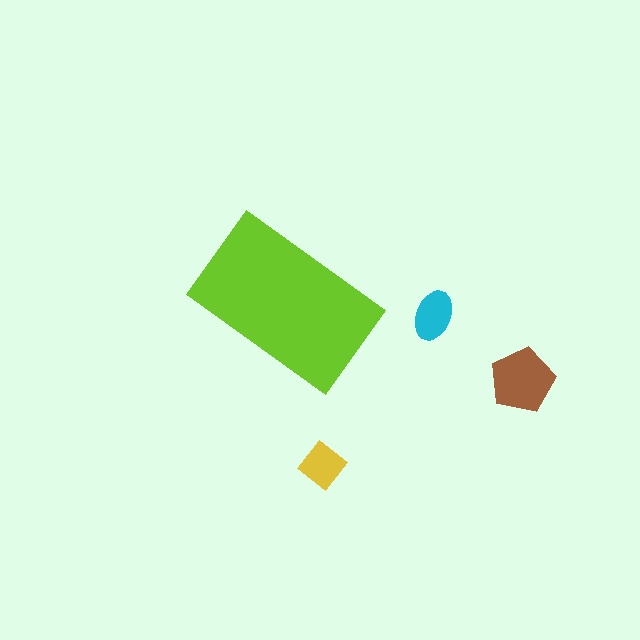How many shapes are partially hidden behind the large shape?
0 shapes are partially hidden.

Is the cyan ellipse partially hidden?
No, the cyan ellipse is fully visible.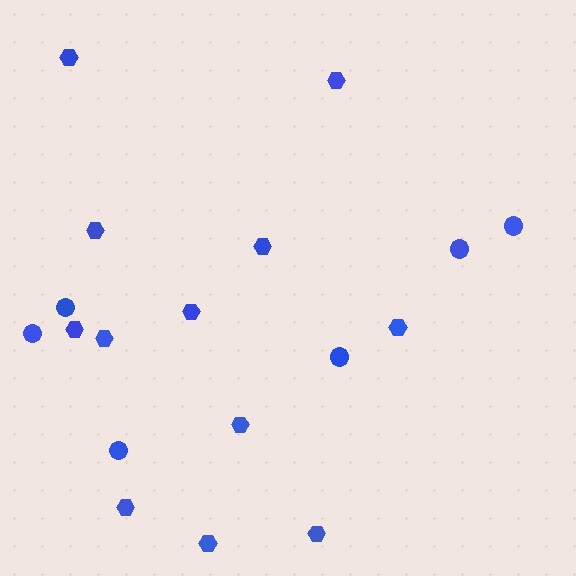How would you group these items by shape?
There are 2 groups: one group of circles (6) and one group of hexagons (12).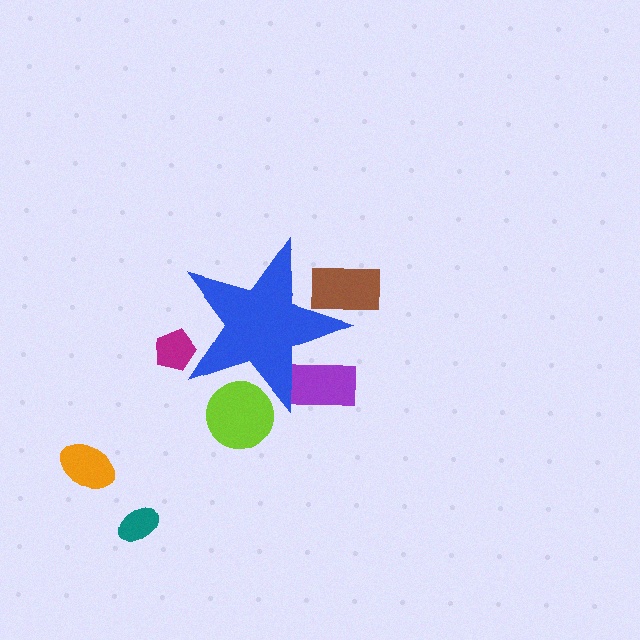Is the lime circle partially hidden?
Yes, the lime circle is partially hidden behind the blue star.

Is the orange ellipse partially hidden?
No, the orange ellipse is fully visible.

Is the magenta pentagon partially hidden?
Yes, the magenta pentagon is partially hidden behind the blue star.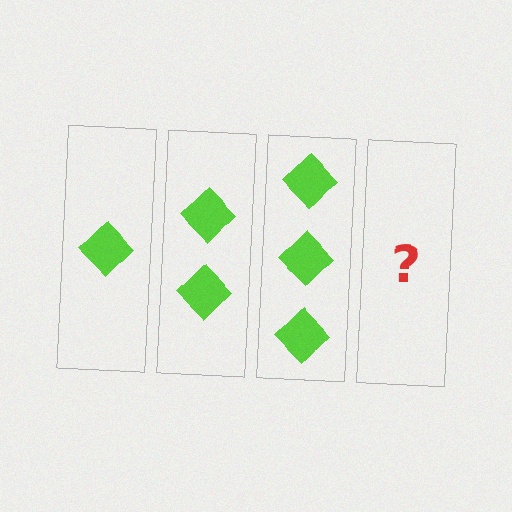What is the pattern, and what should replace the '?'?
The pattern is that each step adds one more diamond. The '?' should be 4 diamonds.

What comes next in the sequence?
The next element should be 4 diamonds.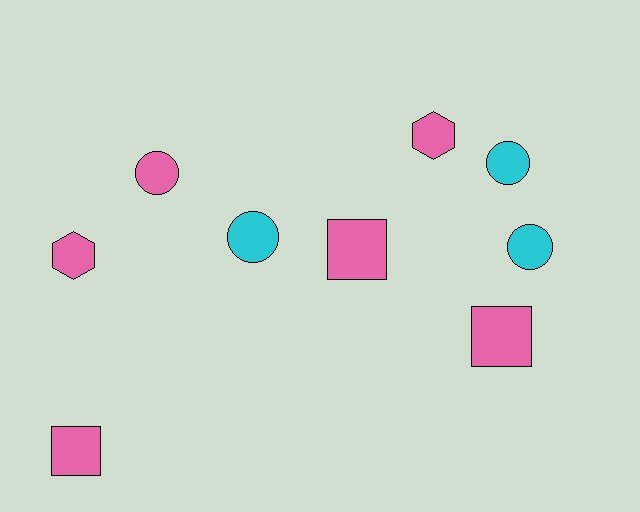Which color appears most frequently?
Pink, with 6 objects.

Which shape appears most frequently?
Circle, with 4 objects.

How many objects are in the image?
There are 9 objects.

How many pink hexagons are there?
There are 2 pink hexagons.